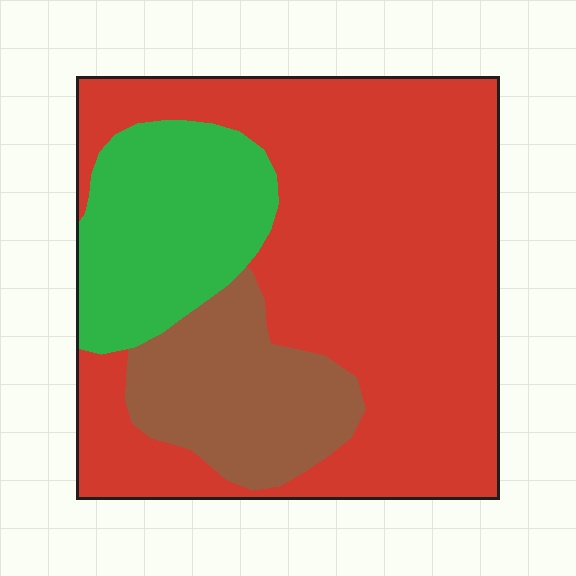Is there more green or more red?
Red.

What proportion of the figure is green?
Green covers around 20% of the figure.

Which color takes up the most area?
Red, at roughly 65%.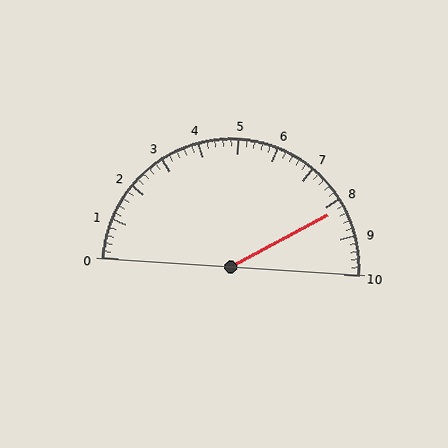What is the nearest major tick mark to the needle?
The nearest major tick mark is 8.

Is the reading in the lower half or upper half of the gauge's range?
The reading is in the upper half of the range (0 to 10).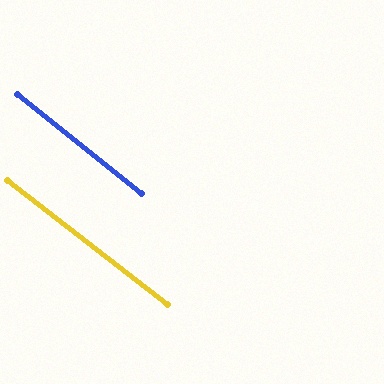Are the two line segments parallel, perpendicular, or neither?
Parallel — their directions differ by only 0.5°.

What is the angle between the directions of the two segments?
Approximately 1 degree.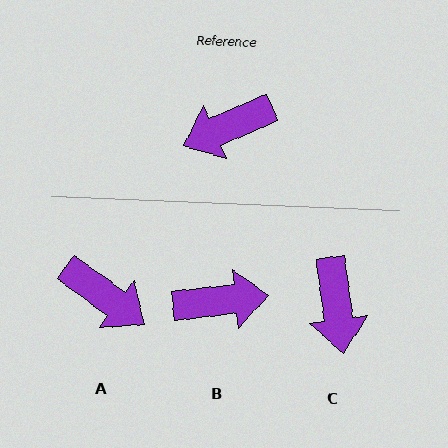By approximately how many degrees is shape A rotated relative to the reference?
Approximately 121 degrees counter-clockwise.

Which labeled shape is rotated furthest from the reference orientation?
B, about 163 degrees away.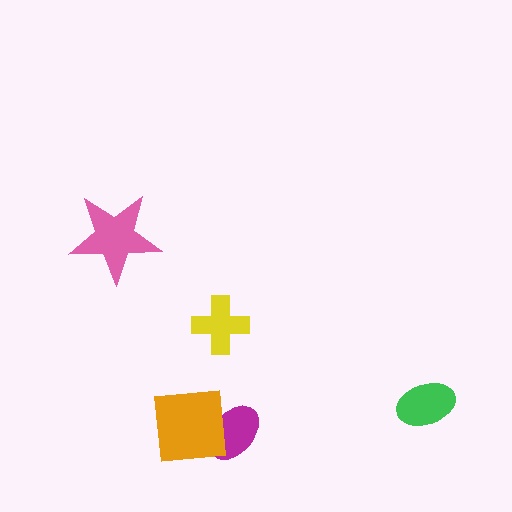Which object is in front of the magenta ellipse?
The orange square is in front of the magenta ellipse.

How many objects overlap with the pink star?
0 objects overlap with the pink star.